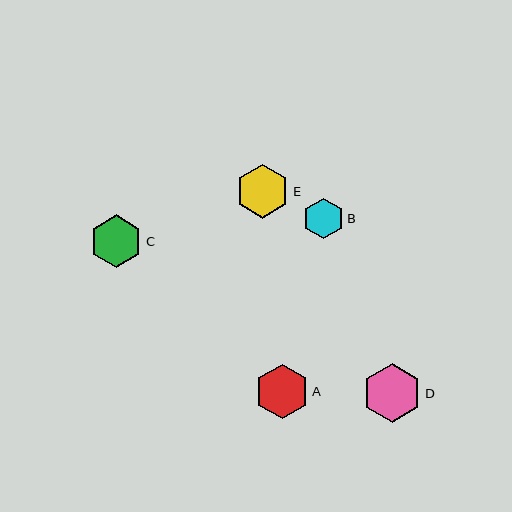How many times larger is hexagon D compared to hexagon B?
Hexagon D is approximately 1.4 times the size of hexagon B.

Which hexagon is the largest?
Hexagon D is the largest with a size of approximately 59 pixels.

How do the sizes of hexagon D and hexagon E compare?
Hexagon D and hexagon E are approximately the same size.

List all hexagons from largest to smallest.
From largest to smallest: D, A, E, C, B.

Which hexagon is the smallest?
Hexagon B is the smallest with a size of approximately 41 pixels.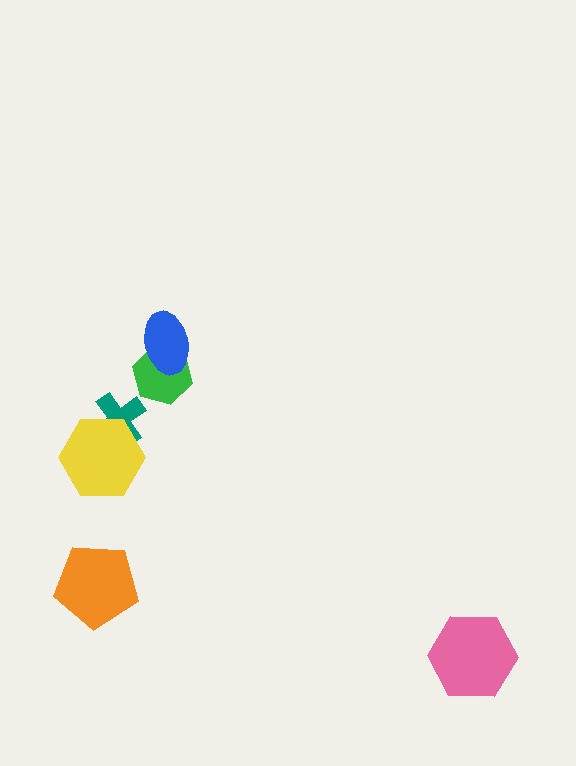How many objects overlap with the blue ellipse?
1 object overlaps with the blue ellipse.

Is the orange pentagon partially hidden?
No, no other shape covers it.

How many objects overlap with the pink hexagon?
0 objects overlap with the pink hexagon.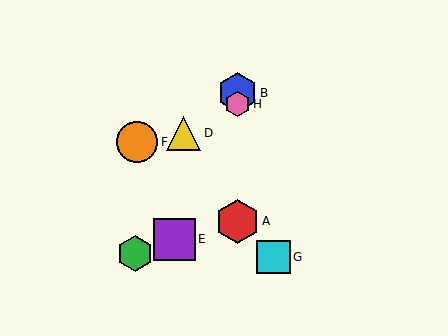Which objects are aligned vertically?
Objects A, B, H are aligned vertically.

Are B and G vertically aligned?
No, B is at x≈237 and G is at x≈273.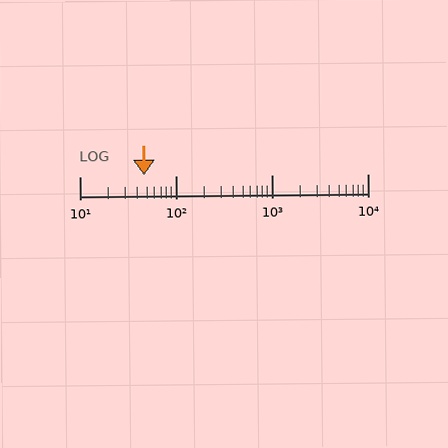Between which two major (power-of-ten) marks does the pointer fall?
The pointer is between 10 and 100.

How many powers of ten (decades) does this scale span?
The scale spans 3 decades, from 10 to 10000.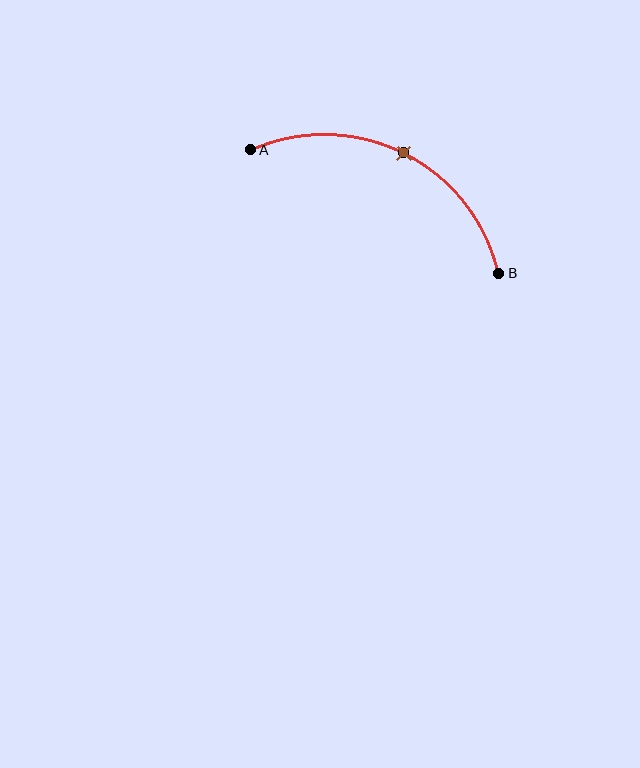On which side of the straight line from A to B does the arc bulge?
The arc bulges above the straight line connecting A and B.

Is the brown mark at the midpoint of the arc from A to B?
Yes. The brown mark lies on the arc at equal arc-length from both A and B — it is the arc midpoint.